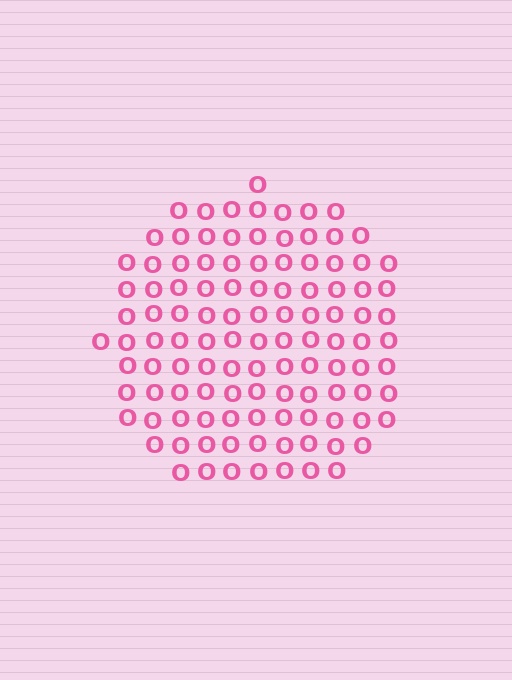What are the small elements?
The small elements are letter O's.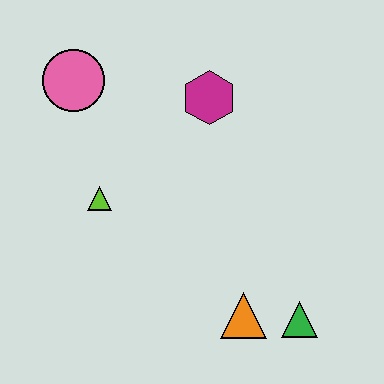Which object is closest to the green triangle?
The orange triangle is closest to the green triangle.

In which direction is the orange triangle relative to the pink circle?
The orange triangle is below the pink circle.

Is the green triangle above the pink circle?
No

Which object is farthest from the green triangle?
The pink circle is farthest from the green triangle.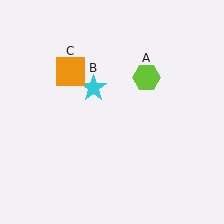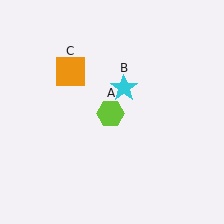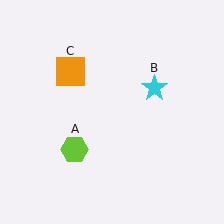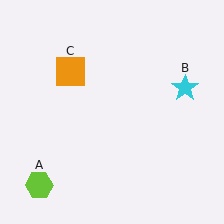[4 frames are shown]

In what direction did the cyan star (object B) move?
The cyan star (object B) moved right.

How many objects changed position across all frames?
2 objects changed position: lime hexagon (object A), cyan star (object B).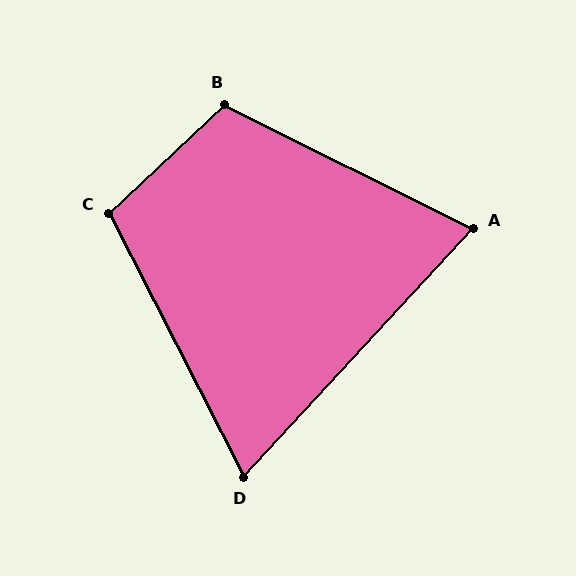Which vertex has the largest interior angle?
B, at approximately 110 degrees.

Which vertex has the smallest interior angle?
D, at approximately 70 degrees.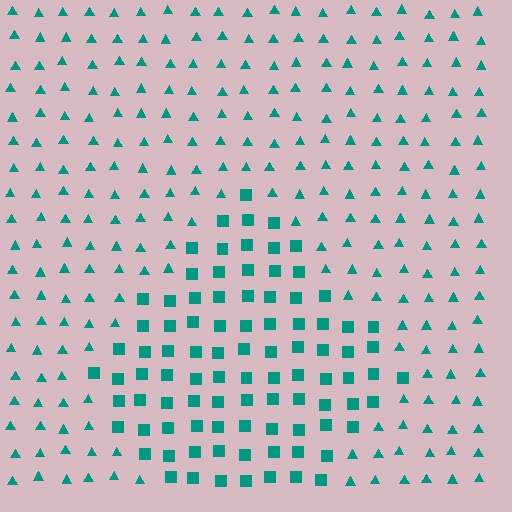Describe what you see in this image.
The image is filled with small teal elements arranged in a uniform grid. A diamond-shaped region contains squares, while the surrounding area contains triangles. The boundary is defined purely by the change in element shape.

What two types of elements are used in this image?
The image uses squares inside the diamond region and triangles outside it.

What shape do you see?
I see a diamond.